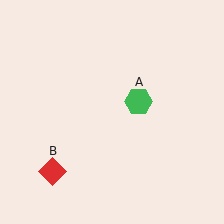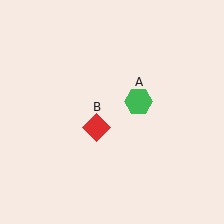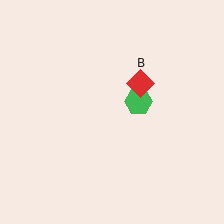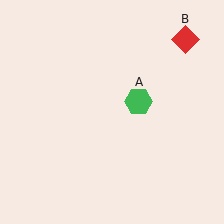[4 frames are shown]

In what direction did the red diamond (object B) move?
The red diamond (object B) moved up and to the right.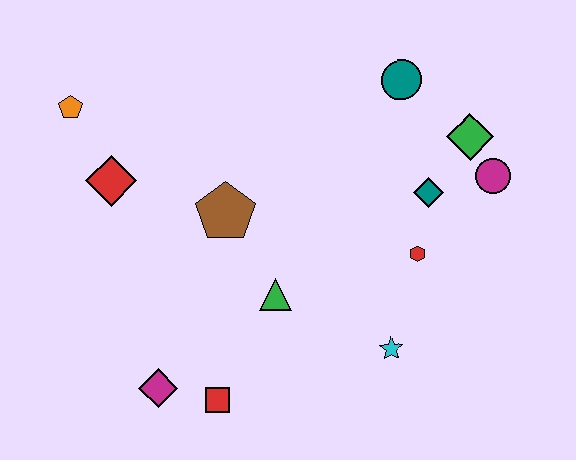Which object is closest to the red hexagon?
The teal diamond is closest to the red hexagon.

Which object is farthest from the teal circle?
The magenta diamond is farthest from the teal circle.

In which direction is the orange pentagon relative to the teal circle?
The orange pentagon is to the left of the teal circle.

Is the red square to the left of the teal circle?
Yes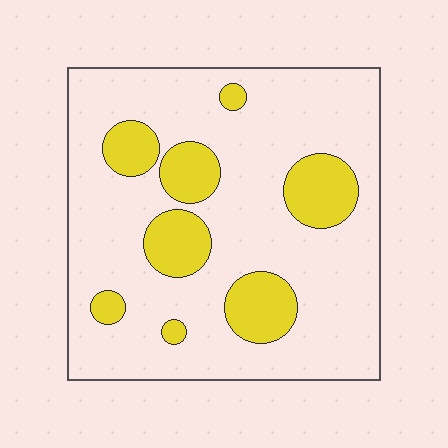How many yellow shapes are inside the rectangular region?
8.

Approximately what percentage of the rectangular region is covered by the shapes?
Approximately 20%.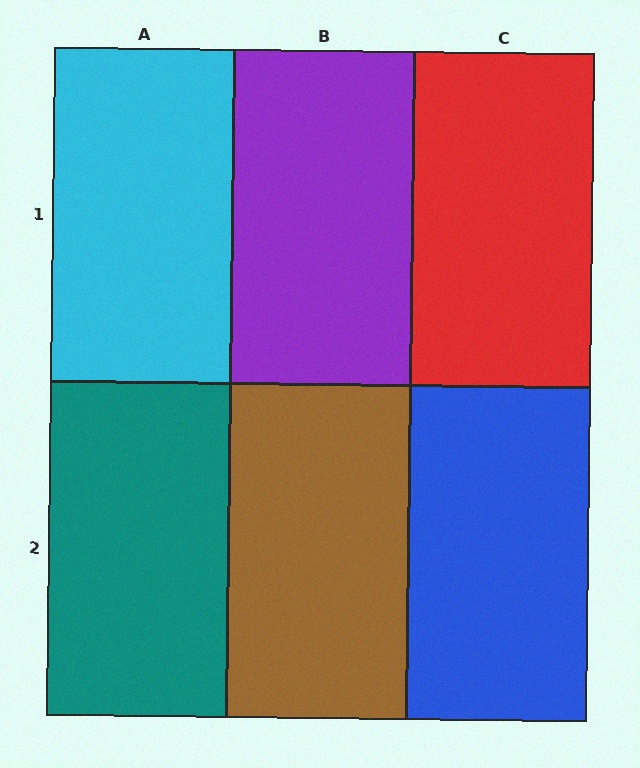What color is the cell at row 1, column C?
Red.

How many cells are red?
1 cell is red.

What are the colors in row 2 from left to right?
Teal, brown, blue.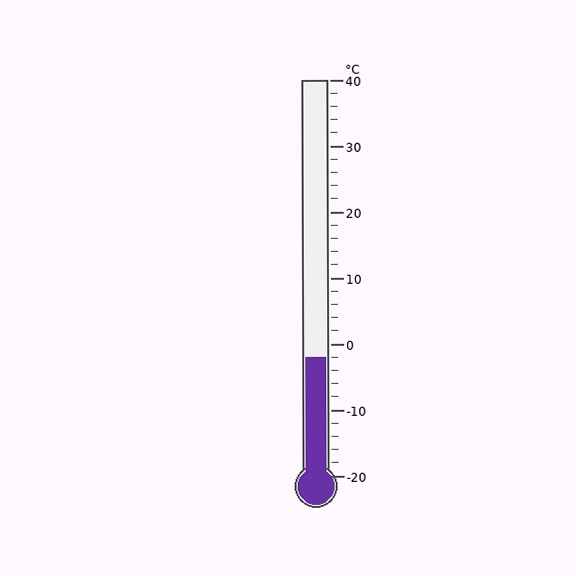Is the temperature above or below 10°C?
The temperature is below 10°C.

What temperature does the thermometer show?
The thermometer shows approximately -2°C.